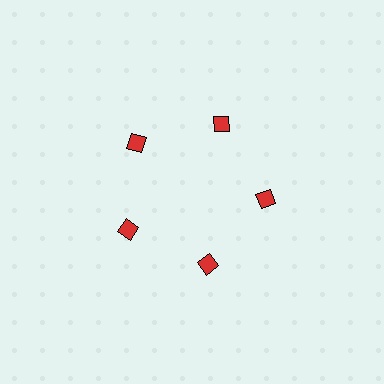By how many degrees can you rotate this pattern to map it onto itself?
The pattern maps onto itself every 72 degrees of rotation.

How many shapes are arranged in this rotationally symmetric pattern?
There are 5 shapes, arranged in 5 groups of 1.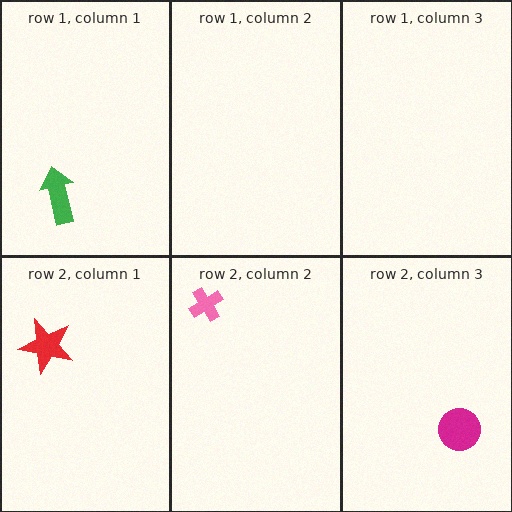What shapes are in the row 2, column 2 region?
The pink cross.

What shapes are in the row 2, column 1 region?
The red star.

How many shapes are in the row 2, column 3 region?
1.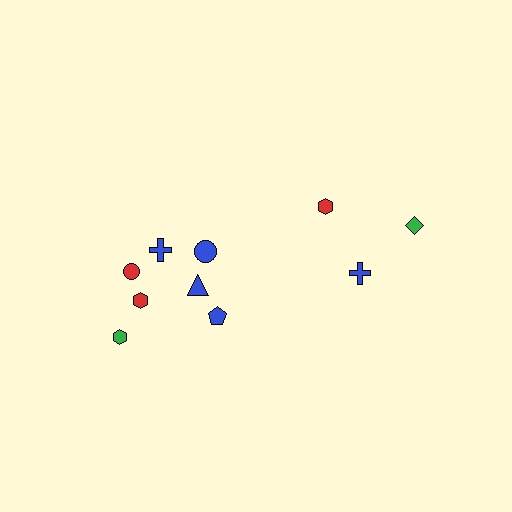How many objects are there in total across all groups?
There are 10 objects.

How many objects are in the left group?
There are 7 objects.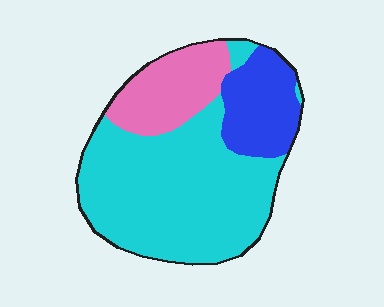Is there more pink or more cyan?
Cyan.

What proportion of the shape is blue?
Blue takes up less than a quarter of the shape.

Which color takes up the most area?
Cyan, at roughly 60%.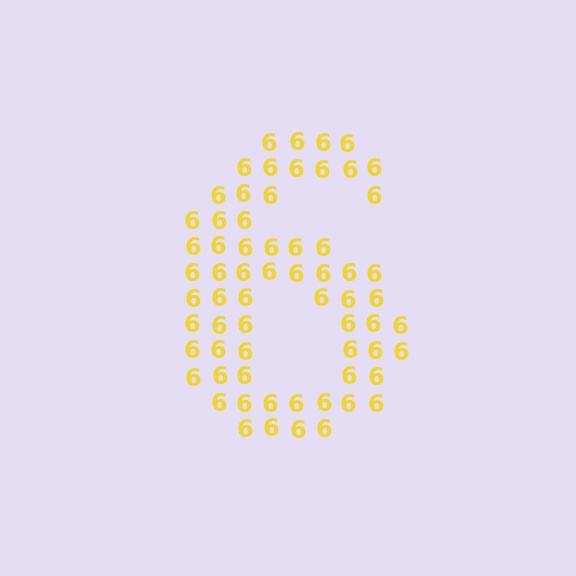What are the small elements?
The small elements are digit 6's.